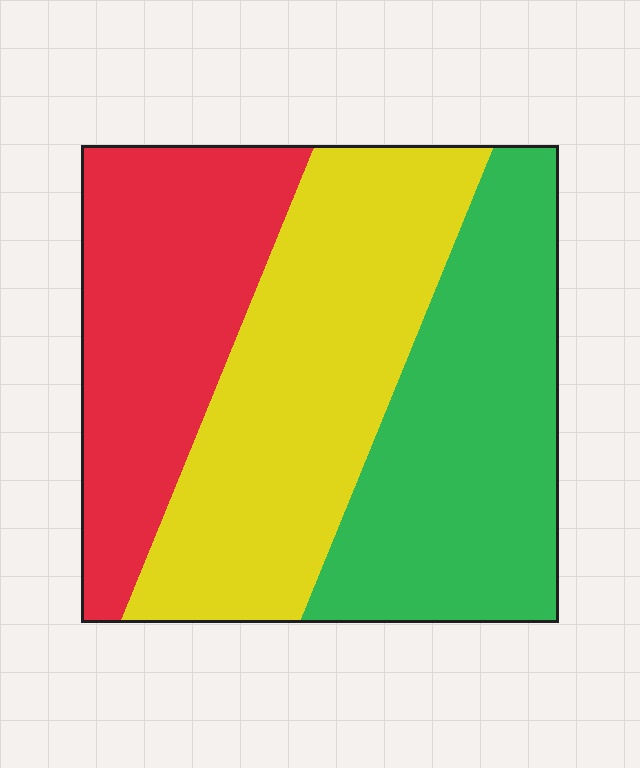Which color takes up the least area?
Red, at roughly 30%.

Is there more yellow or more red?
Yellow.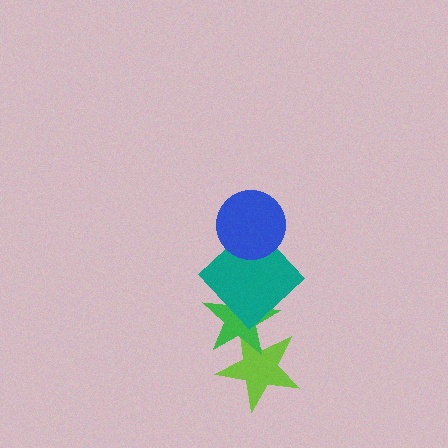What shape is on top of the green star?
The teal diamond is on top of the green star.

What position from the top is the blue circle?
The blue circle is 1st from the top.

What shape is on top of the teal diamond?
The blue circle is on top of the teal diamond.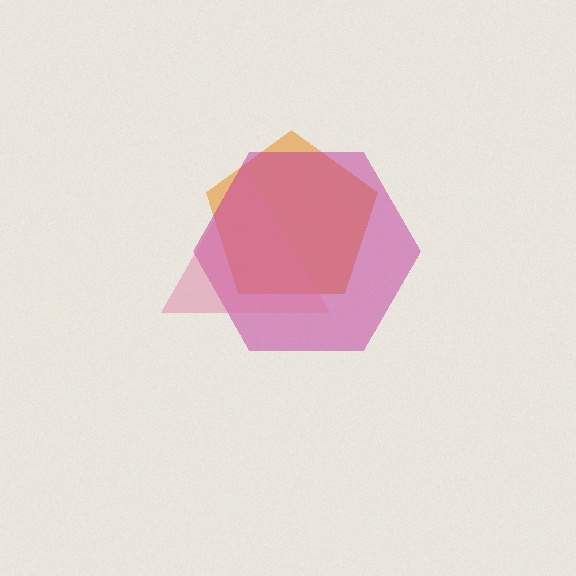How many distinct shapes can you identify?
There are 3 distinct shapes: an orange pentagon, a magenta hexagon, a pink triangle.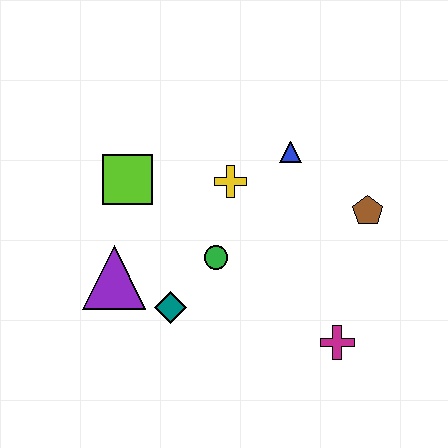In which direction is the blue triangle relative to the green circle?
The blue triangle is above the green circle.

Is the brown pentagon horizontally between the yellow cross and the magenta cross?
No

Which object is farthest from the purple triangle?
The brown pentagon is farthest from the purple triangle.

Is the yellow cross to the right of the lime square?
Yes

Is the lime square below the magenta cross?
No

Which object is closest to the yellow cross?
The blue triangle is closest to the yellow cross.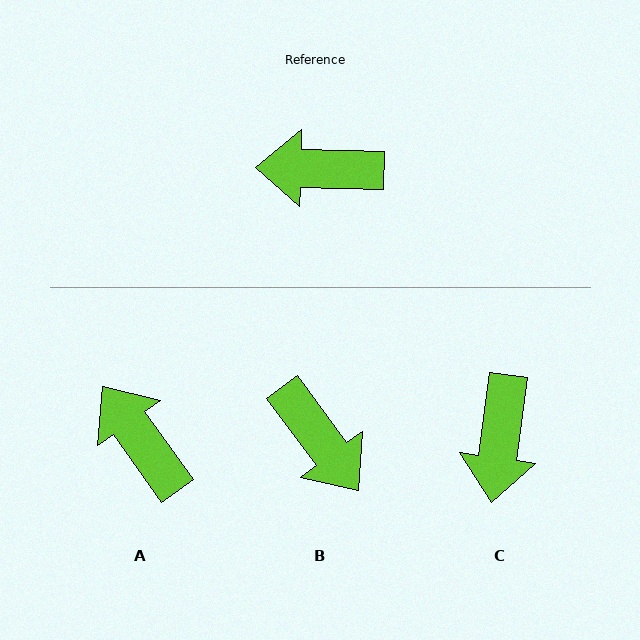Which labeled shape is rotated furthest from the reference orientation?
B, about 128 degrees away.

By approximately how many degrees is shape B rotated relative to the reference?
Approximately 128 degrees counter-clockwise.